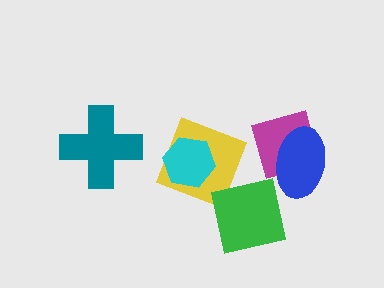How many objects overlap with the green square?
0 objects overlap with the green square.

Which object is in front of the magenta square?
The blue ellipse is in front of the magenta square.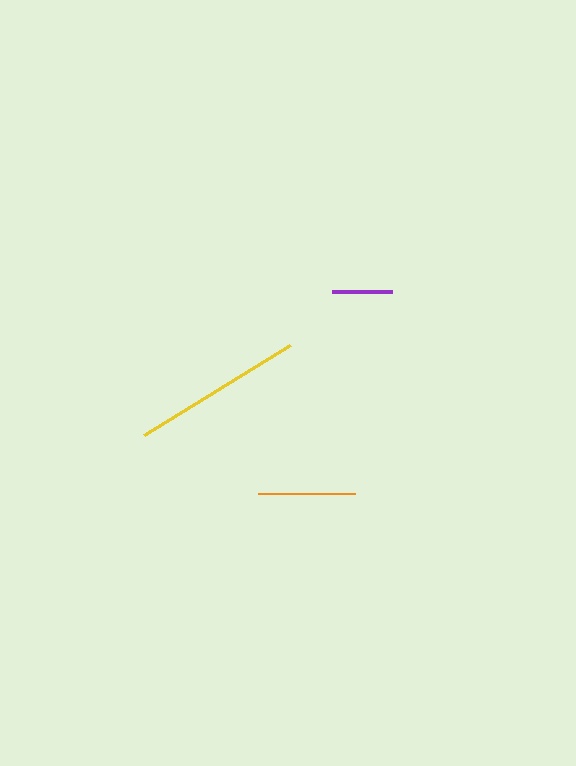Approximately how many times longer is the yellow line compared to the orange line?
The yellow line is approximately 1.8 times the length of the orange line.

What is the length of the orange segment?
The orange segment is approximately 97 pixels long.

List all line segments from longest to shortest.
From longest to shortest: yellow, orange, purple.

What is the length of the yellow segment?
The yellow segment is approximately 171 pixels long.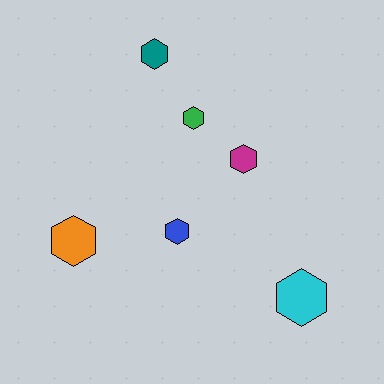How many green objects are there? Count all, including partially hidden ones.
There is 1 green object.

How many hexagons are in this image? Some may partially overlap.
There are 6 hexagons.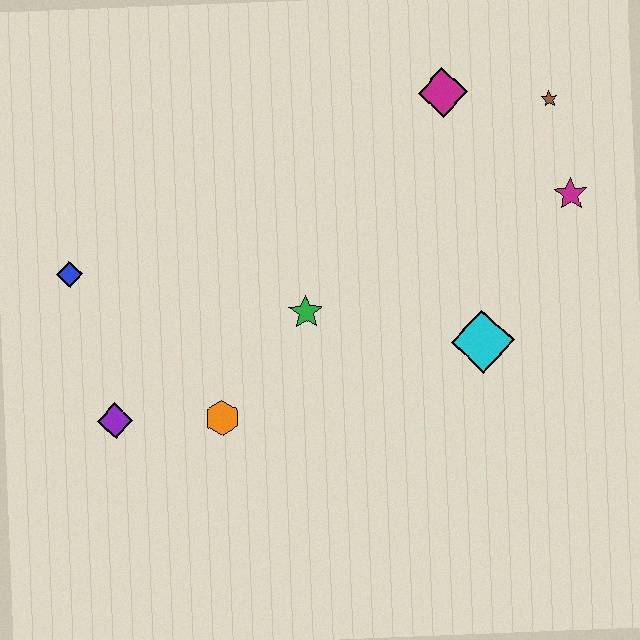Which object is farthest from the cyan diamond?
The blue diamond is farthest from the cyan diamond.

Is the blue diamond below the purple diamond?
No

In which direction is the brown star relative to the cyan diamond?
The brown star is above the cyan diamond.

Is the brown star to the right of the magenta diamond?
Yes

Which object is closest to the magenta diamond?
The brown star is closest to the magenta diamond.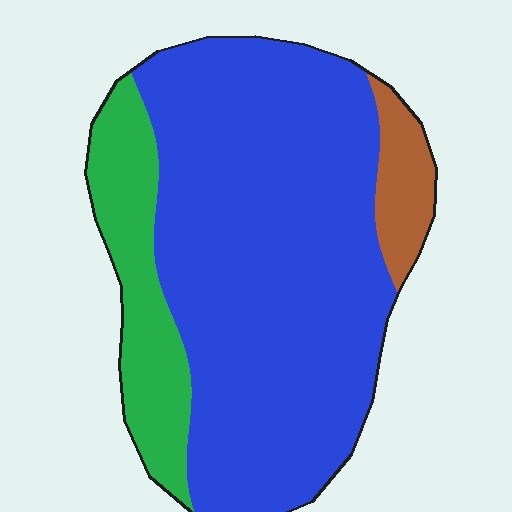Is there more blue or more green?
Blue.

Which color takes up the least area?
Brown, at roughly 5%.